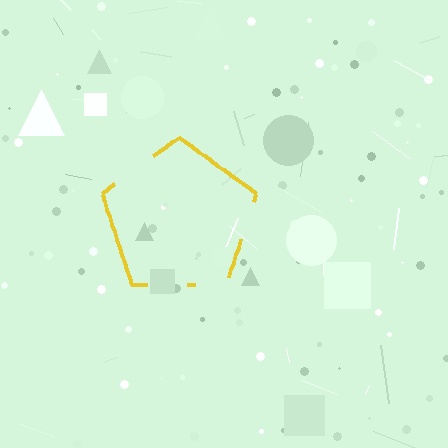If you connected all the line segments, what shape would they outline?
They would outline a pentagon.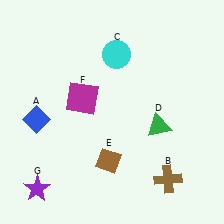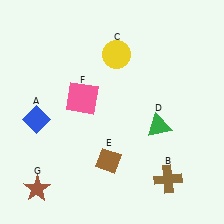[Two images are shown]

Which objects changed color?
C changed from cyan to yellow. F changed from magenta to pink. G changed from purple to brown.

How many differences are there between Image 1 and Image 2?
There are 3 differences between the two images.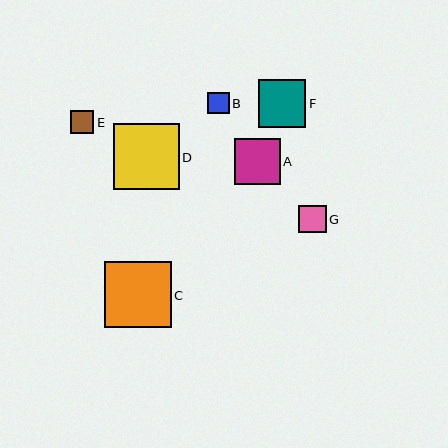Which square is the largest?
Square C is the largest with a size of approximately 66 pixels.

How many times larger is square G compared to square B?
Square G is approximately 1.3 times the size of square B.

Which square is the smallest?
Square B is the smallest with a size of approximately 21 pixels.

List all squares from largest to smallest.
From largest to smallest: C, D, F, A, G, E, B.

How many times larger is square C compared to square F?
Square C is approximately 1.4 times the size of square F.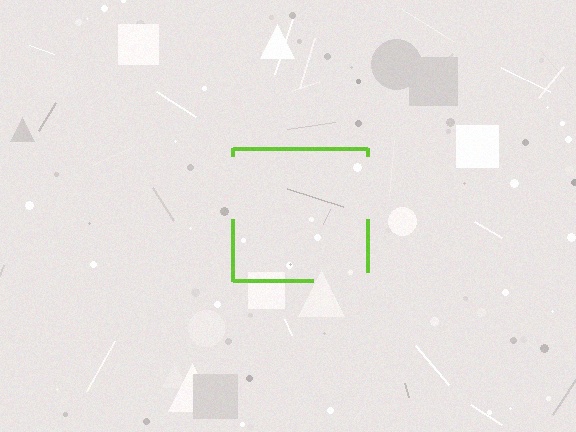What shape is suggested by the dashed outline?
The dashed outline suggests a square.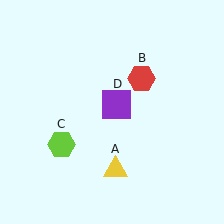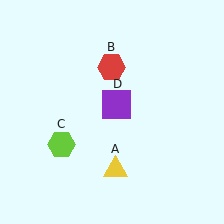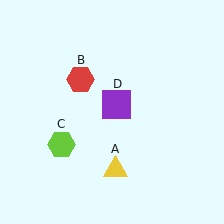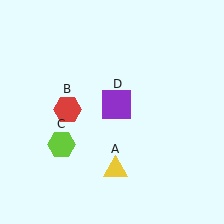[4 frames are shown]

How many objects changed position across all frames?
1 object changed position: red hexagon (object B).